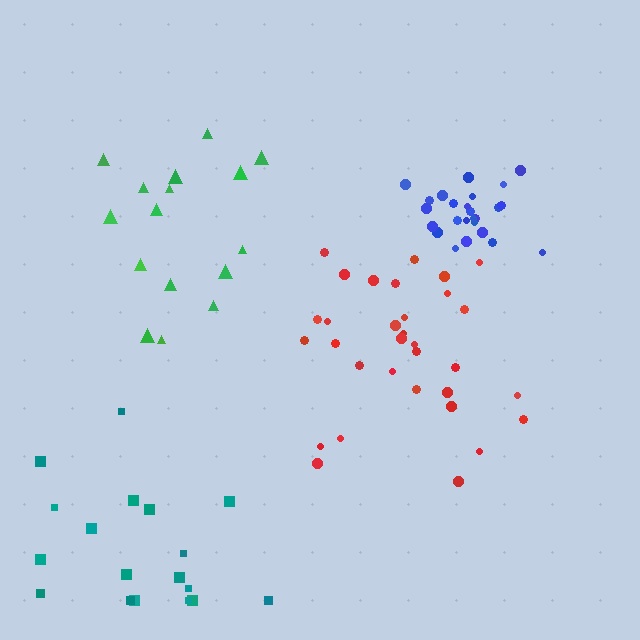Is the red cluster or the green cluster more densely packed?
Red.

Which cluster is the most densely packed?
Blue.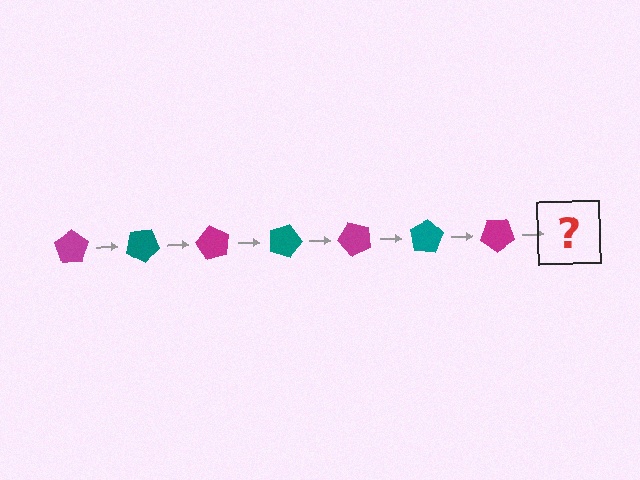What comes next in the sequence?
The next element should be a teal pentagon, rotated 210 degrees from the start.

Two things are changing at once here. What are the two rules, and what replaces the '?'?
The two rules are that it rotates 30 degrees each step and the color cycles through magenta and teal. The '?' should be a teal pentagon, rotated 210 degrees from the start.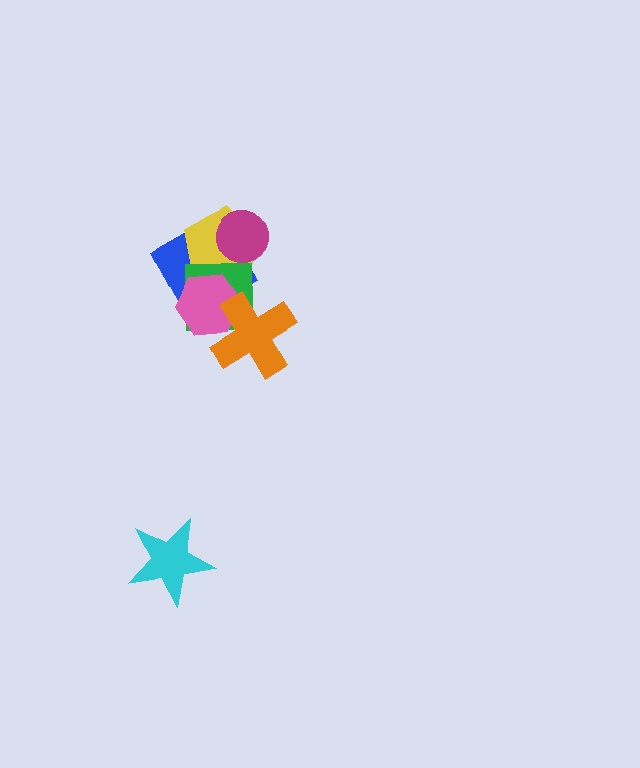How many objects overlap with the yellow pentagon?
4 objects overlap with the yellow pentagon.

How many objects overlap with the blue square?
4 objects overlap with the blue square.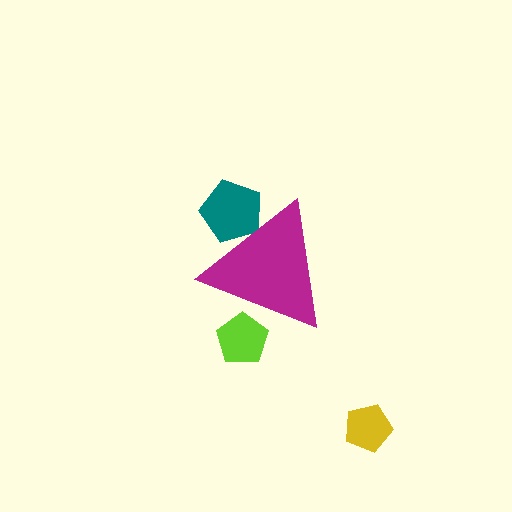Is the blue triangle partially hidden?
Yes, the blue triangle is partially hidden behind the magenta triangle.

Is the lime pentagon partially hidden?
Yes, the lime pentagon is partially hidden behind the magenta triangle.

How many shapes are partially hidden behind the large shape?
3 shapes are partially hidden.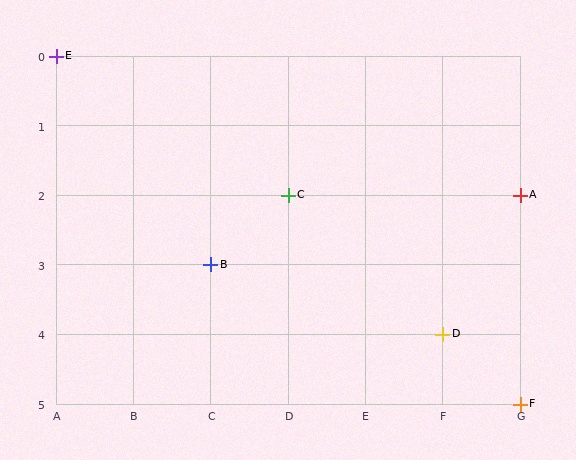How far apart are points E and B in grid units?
Points E and B are 2 columns and 3 rows apart (about 3.6 grid units diagonally).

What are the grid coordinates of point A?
Point A is at grid coordinates (G, 2).